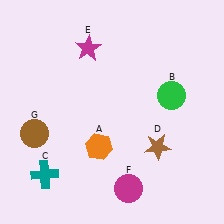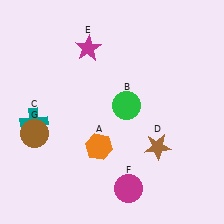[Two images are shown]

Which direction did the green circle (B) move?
The green circle (B) moved left.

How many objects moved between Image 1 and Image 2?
2 objects moved between the two images.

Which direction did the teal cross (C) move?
The teal cross (C) moved up.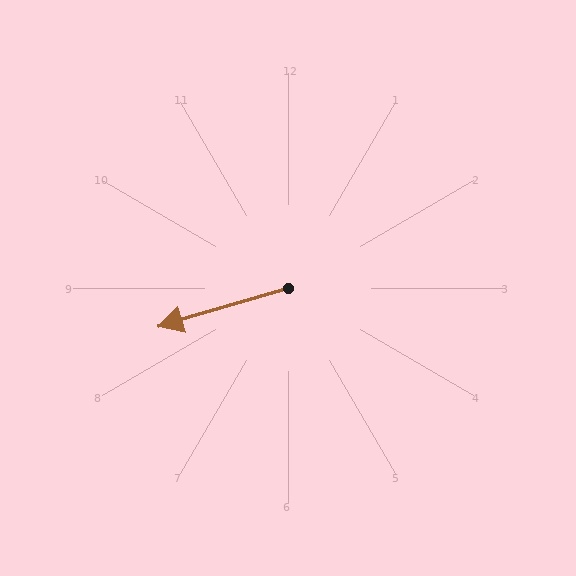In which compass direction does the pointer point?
West.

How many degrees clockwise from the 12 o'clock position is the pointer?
Approximately 254 degrees.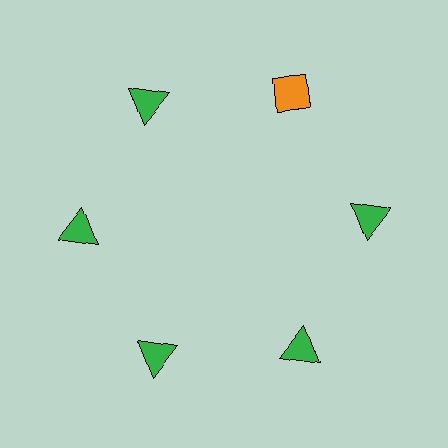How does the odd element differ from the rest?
It differs in both color (orange instead of green) and shape (diamond instead of triangle).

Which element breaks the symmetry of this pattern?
The orange diamond at roughly the 1 o'clock position breaks the symmetry. All other shapes are green triangles.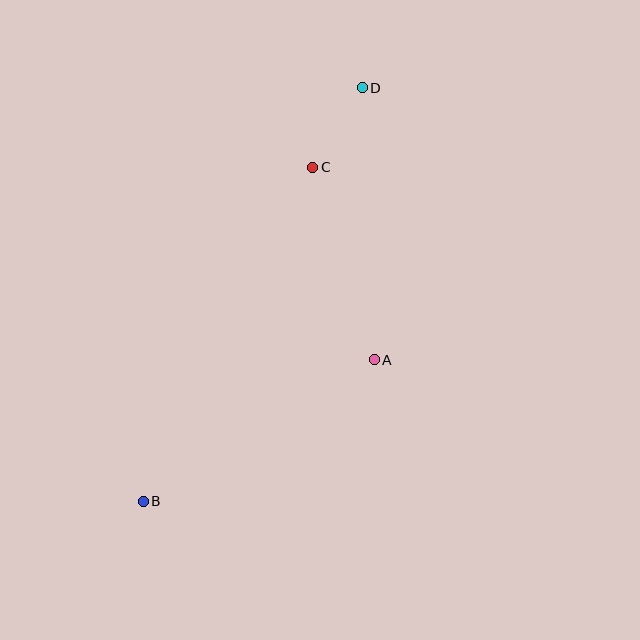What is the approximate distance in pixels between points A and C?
The distance between A and C is approximately 202 pixels.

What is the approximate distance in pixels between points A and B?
The distance between A and B is approximately 271 pixels.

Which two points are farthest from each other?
Points B and D are farthest from each other.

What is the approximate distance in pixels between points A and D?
The distance between A and D is approximately 273 pixels.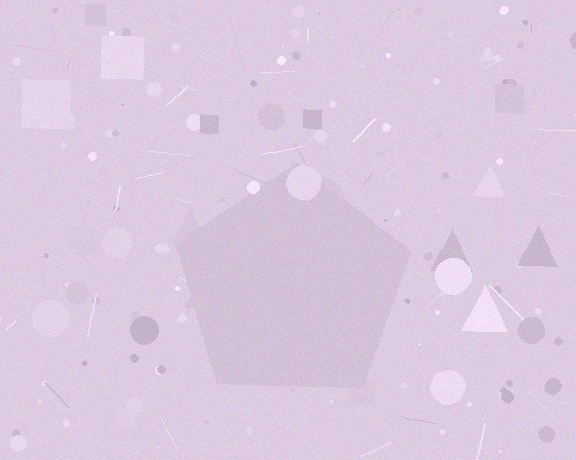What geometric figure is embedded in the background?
A pentagon is embedded in the background.